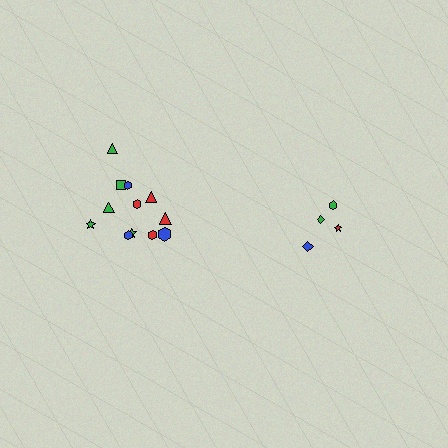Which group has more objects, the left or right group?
The left group.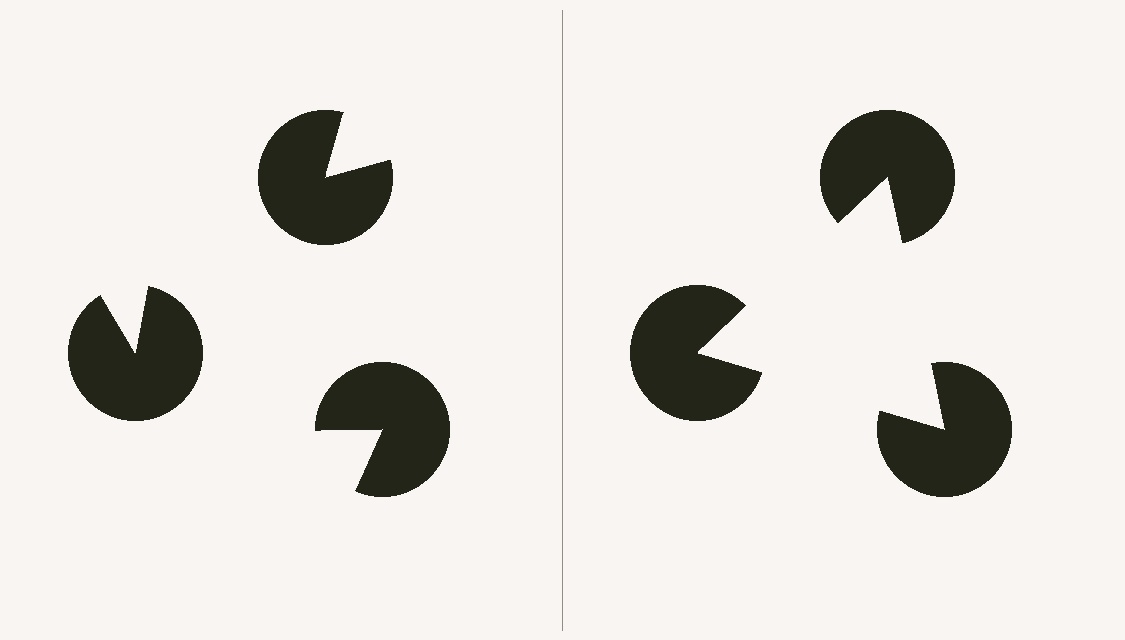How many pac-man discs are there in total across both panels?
6 — 3 on each side.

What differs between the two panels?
The pac-man discs are positioned identically on both sides; only the wedge orientations differ. On the right they align to a triangle; on the left they are misaligned.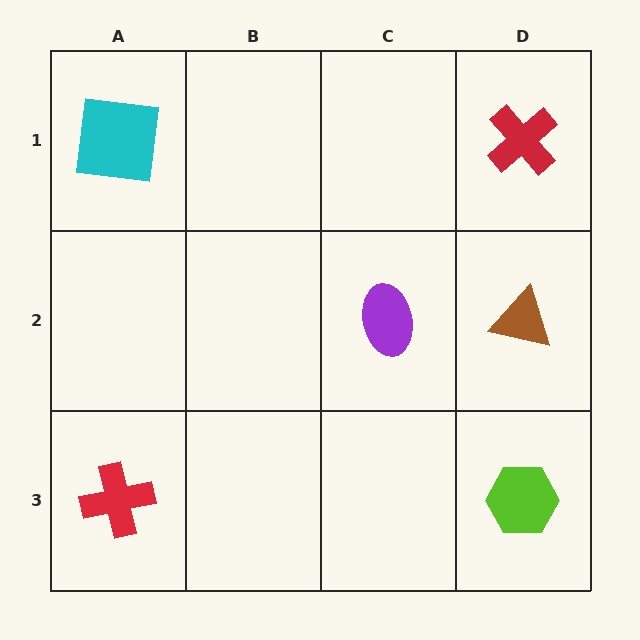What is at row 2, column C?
A purple ellipse.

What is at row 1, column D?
A red cross.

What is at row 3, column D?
A lime hexagon.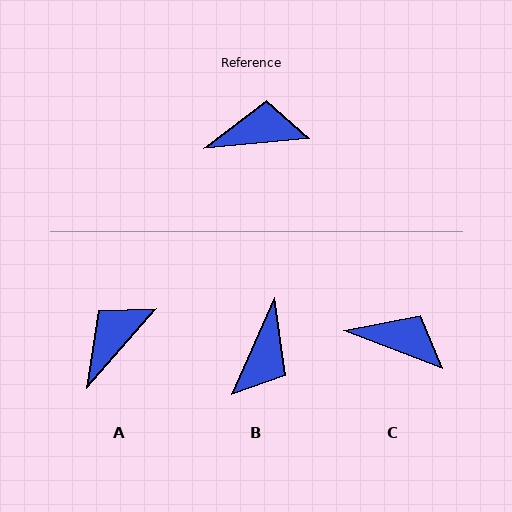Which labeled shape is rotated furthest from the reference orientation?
B, about 120 degrees away.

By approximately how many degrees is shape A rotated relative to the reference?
Approximately 43 degrees counter-clockwise.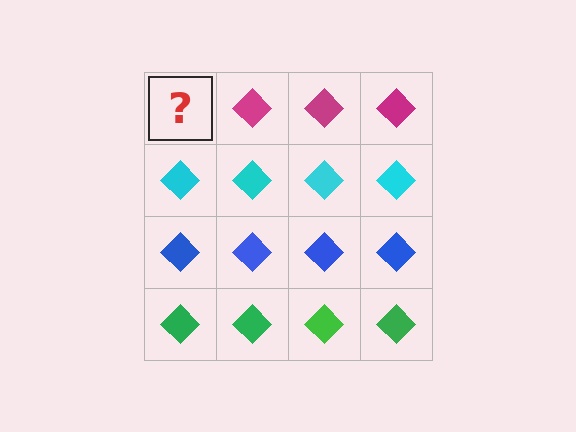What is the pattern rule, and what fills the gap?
The rule is that each row has a consistent color. The gap should be filled with a magenta diamond.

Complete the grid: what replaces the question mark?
The question mark should be replaced with a magenta diamond.